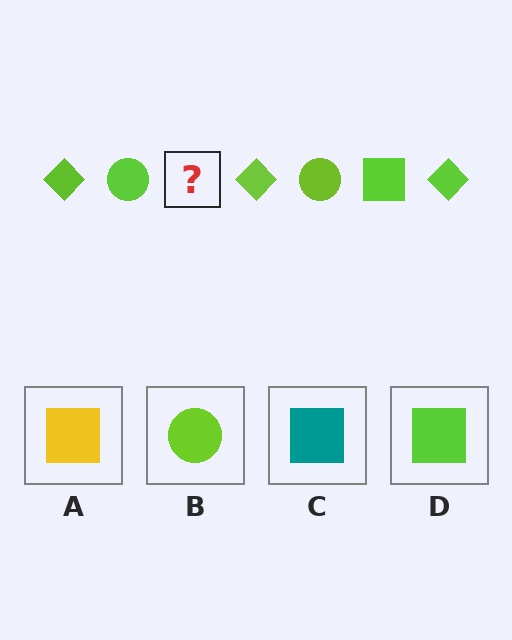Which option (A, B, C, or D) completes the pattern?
D.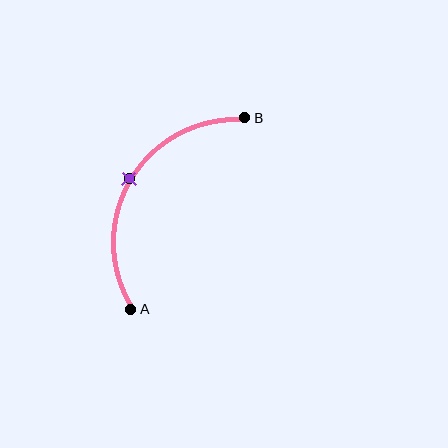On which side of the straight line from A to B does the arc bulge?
The arc bulges to the left of the straight line connecting A and B.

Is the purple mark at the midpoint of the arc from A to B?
Yes. The purple mark lies on the arc at equal arc-length from both A and B — it is the arc midpoint.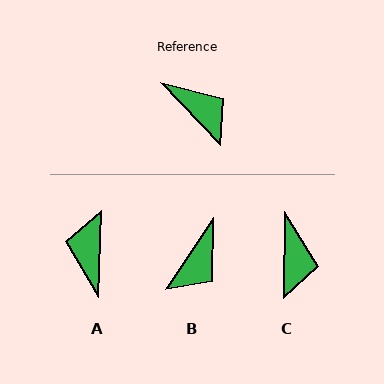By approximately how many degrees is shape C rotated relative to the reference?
Approximately 44 degrees clockwise.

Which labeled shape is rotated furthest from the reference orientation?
A, about 134 degrees away.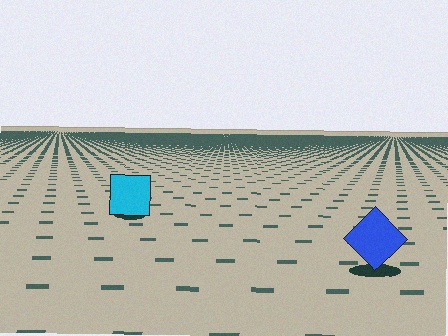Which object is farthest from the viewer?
The cyan square is farthest from the viewer. It appears smaller and the ground texture around it is denser.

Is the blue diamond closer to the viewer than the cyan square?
Yes. The blue diamond is closer — you can tell from the texture gradient: the ground texture is coarser near it.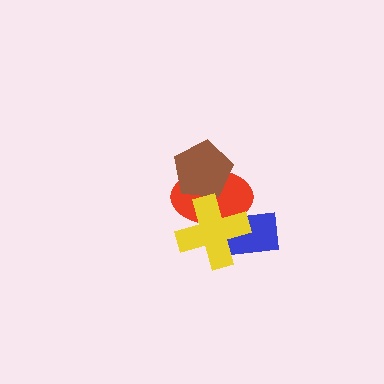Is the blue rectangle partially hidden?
Yes, it is partially covered by another shape.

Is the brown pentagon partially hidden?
No, no other shape covers it.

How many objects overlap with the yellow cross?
2 objects overlap with the yellow cross.